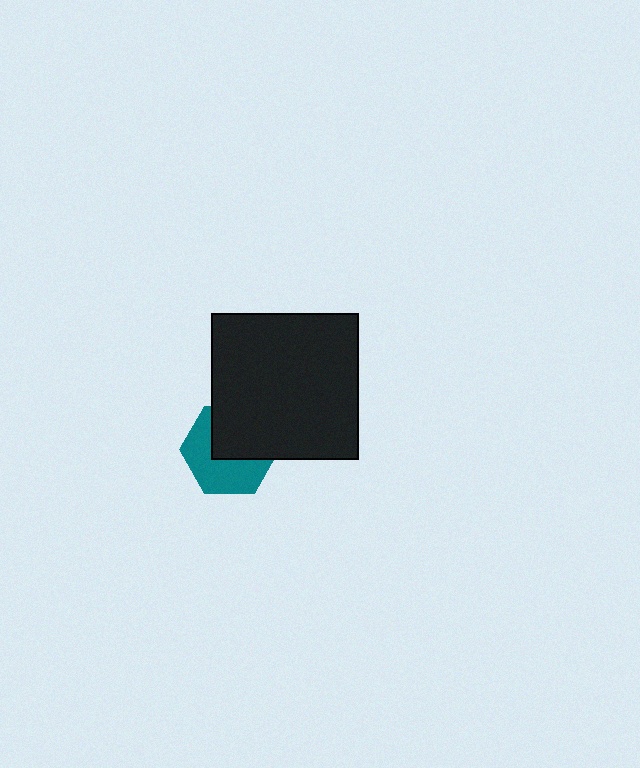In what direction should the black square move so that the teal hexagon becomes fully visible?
The black square should move toward the upper-right. That is the shortest direction to clear the overlap and leave the teal hexagon fully visible.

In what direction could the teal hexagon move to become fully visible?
The teal hexagon could move toward the lower-left. That would shift it out from behind the black square entirely.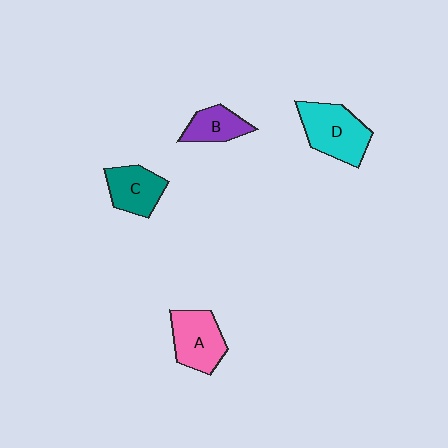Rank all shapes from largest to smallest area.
From largest to smallest: D (cyan), A (pink), C (teal), B (purple).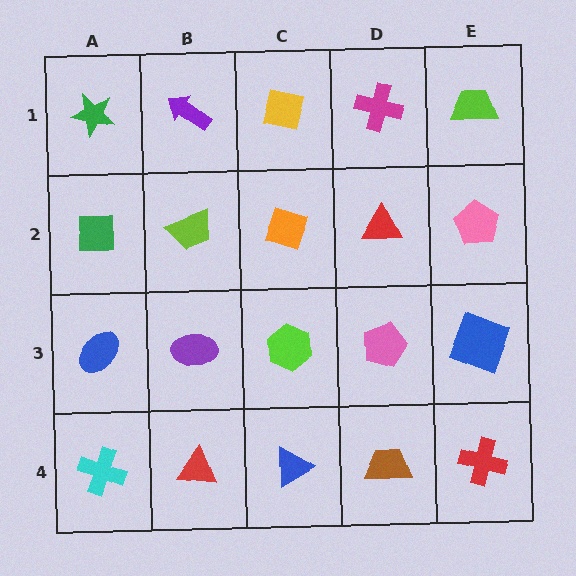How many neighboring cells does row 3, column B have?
4.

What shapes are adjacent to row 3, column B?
A lime trapezoid (row 2, column B), a red triangle (row 4, column B), a blue ellipse (row 3, column A), a lime hexagon (row 3, column C).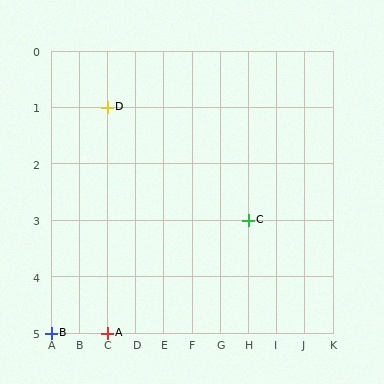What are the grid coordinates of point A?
Point A is at grid coordinates (C, 5).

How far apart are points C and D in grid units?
Points C and D are 5 columns and 2 rows apart (about 5.4 grid units diagonally).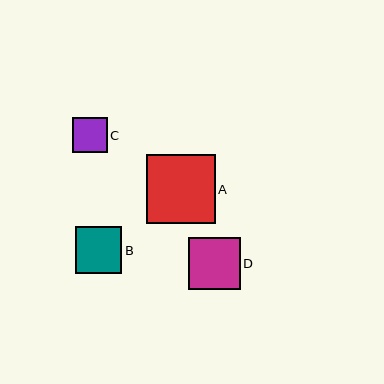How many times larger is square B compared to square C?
Square B is approximately 1.4 times the size of square C.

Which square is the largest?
Square A is the largest with a size of approximately 69 pixels.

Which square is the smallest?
Square C is the smallest with a size of approximately 35 pixels.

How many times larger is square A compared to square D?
Square A is approximately 1.3 times the size of square D.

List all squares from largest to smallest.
From largest to smallest: A, D, B, C.